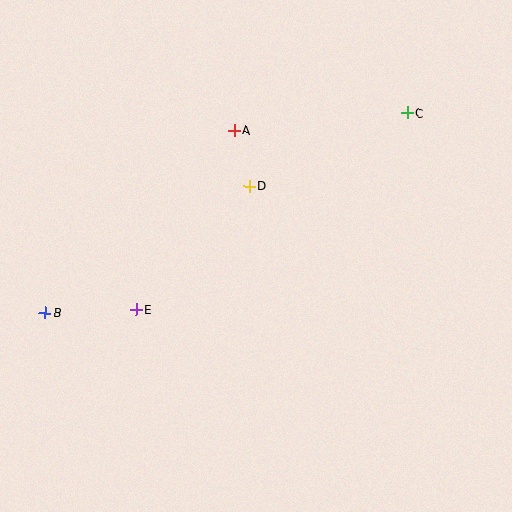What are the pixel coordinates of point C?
Point C is at (407, 113).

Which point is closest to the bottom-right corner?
Point C is closest to the bottom-right corner.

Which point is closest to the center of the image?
Point D at (249, 186) is closest to the center.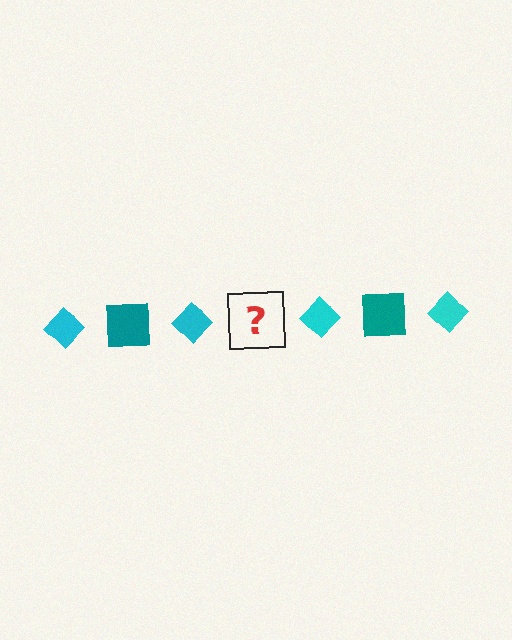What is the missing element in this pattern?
The missing element is a teal square.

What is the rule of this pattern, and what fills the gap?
The rule is that the pattern alternates between cyan diamond and teal square. The gap should be filled with a teal square.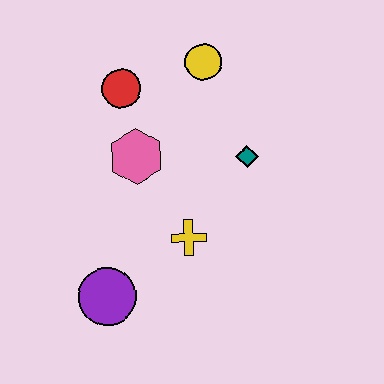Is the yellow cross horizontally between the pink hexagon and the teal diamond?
Yes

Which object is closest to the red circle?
The pink hexagon is closest to the red circle.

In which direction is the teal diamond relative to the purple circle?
The teal diamond is to the right of the purple circle.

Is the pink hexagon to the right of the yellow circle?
No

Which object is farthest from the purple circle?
The yellow circle is farthest from the purple circle.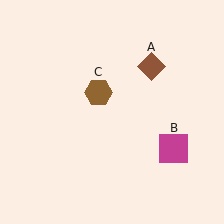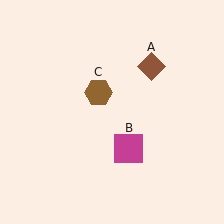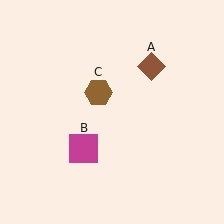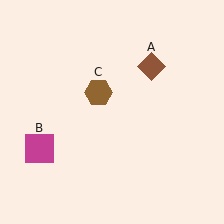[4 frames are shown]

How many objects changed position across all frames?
1 object changed position: magenta square (object B).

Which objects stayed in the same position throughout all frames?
Brown diamond (object A) and brown hexagon (object C) remained stationary.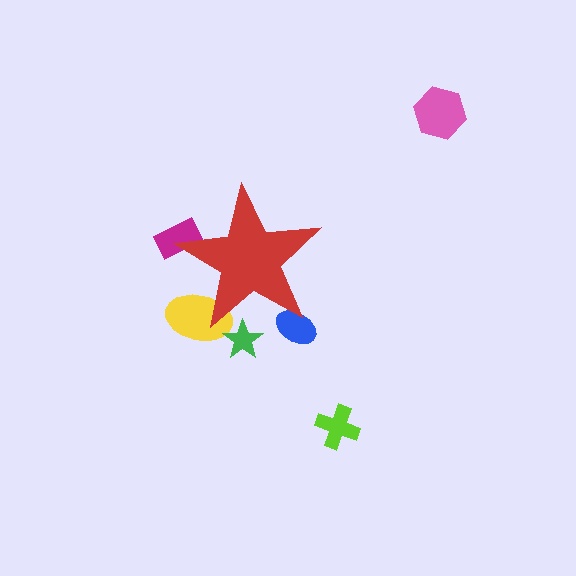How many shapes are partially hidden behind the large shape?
4 shapes are partially hidden.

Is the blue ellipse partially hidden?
Yes, the blue ellipse is partially hidden behind the red star.